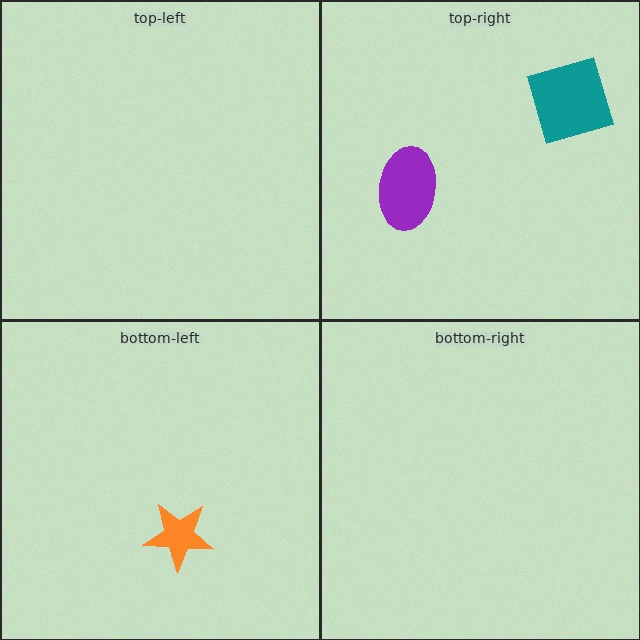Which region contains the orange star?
The bottom-left region.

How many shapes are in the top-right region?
2.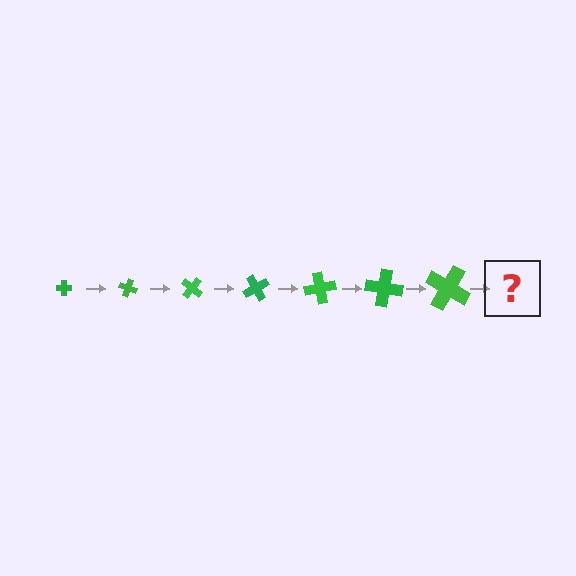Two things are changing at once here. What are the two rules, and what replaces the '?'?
The two rules are that the cross grows larger each step and it rotates 20 degrees each step. The '?' should be a cross, larger than the previous one and rotated 140 degrees from the start.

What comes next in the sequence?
The next element should be a cross, larger than the previous one and rotated 140 degrees from the start.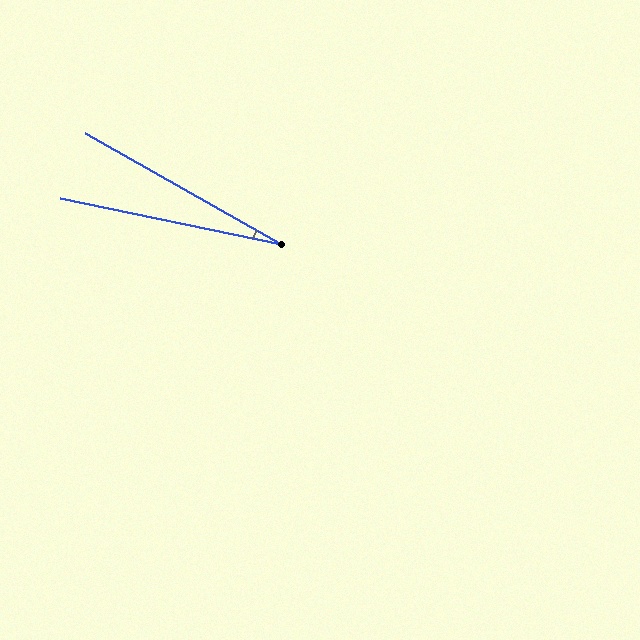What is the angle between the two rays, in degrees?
Approximately 18 degrees.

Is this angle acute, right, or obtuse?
It is acute.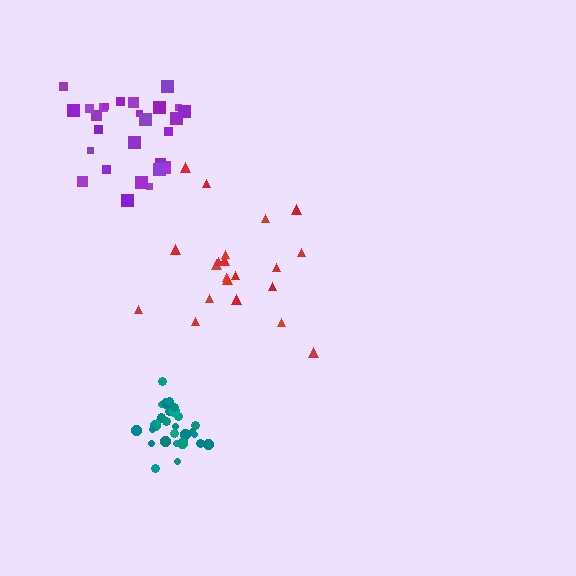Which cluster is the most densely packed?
Teal.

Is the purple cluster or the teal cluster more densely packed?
Teal.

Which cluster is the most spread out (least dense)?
Red.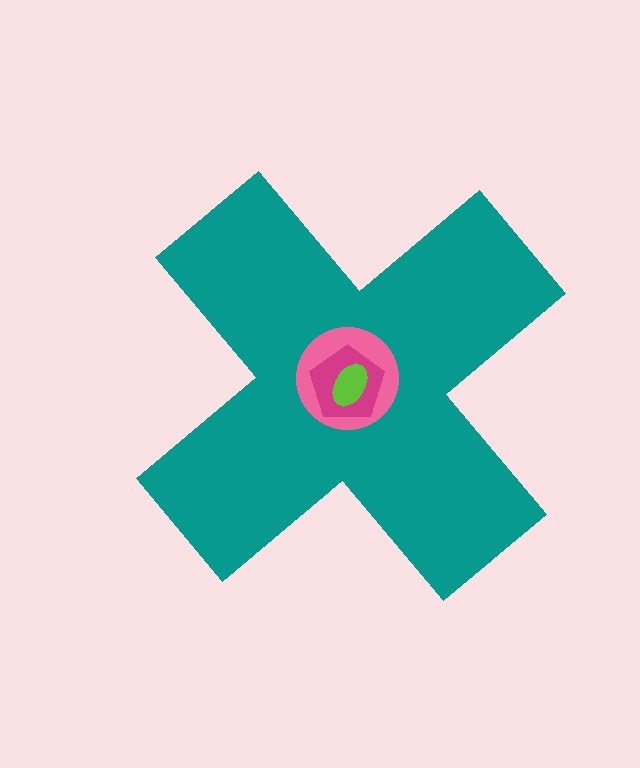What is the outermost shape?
The teal cross.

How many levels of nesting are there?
4.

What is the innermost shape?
The lime ellipse.